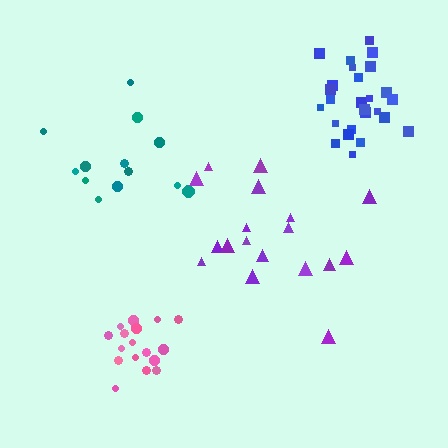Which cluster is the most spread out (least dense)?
Purple.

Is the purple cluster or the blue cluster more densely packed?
Blue.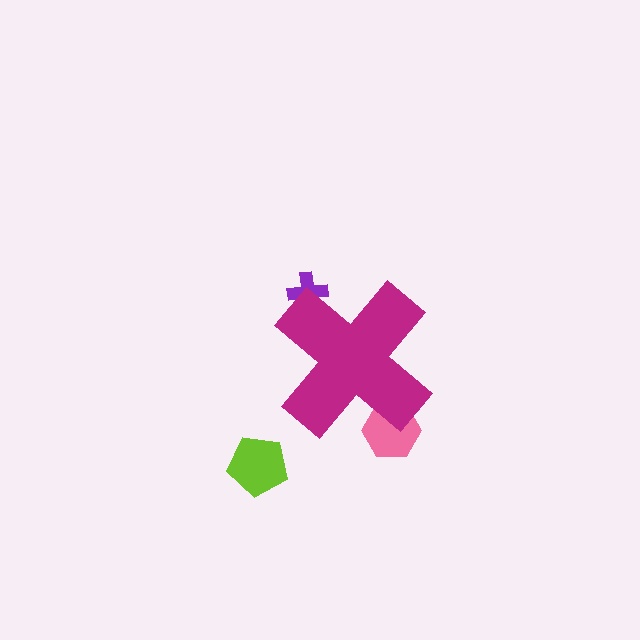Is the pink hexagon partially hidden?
Yes, the pink hexagon is partially hidden behind the magenta cross.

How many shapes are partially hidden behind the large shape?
2 shapes are partially hidden.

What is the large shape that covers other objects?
A magenta cross.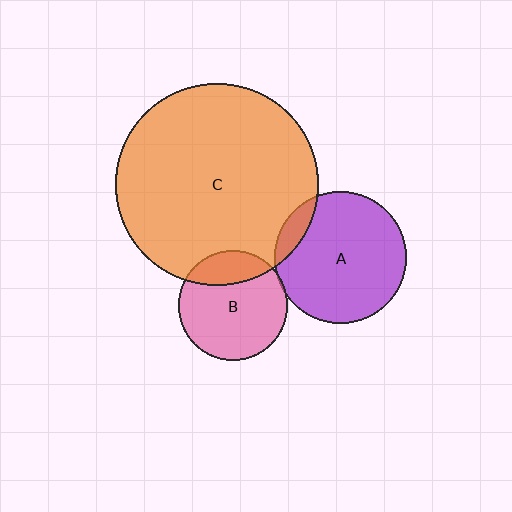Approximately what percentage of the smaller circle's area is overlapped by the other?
Approximately 20%.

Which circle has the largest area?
Circle C (orange).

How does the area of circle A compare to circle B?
Approximately 1.4 times.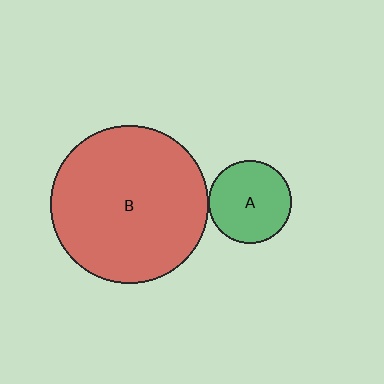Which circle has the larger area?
Circle B (red).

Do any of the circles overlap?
No, none of the circles overlap.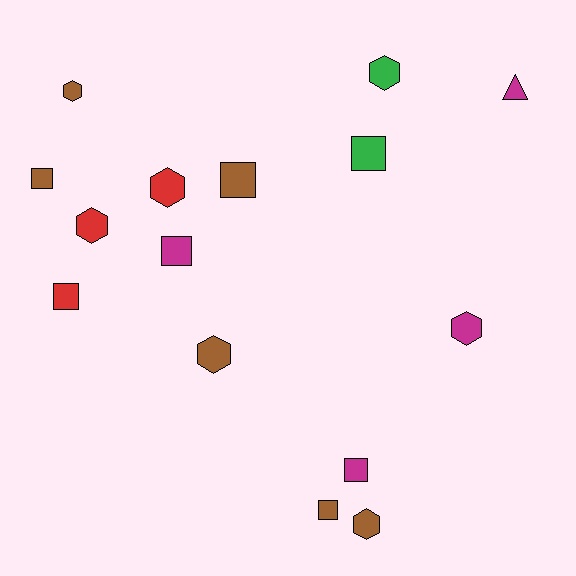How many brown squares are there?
There are 3 brown squares.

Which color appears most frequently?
Brown, with 6 objects.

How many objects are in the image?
There are 15 objects.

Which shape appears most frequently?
Hexagon, with 7 objects.